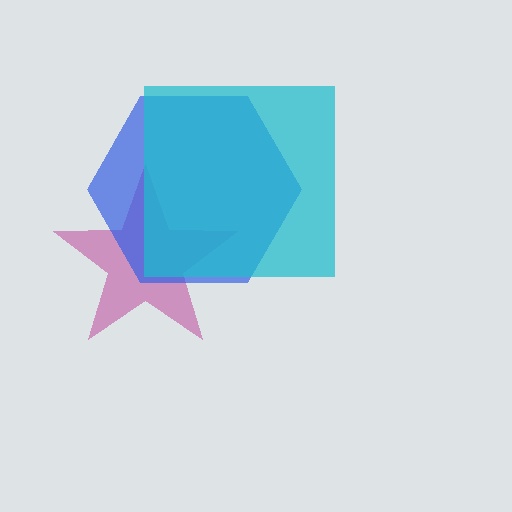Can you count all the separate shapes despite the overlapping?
Yes, there are 3 separate shapes.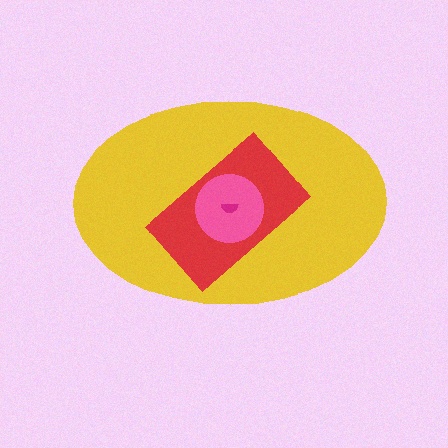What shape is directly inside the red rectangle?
The pink circle.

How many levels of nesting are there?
4.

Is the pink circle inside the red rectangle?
Yes.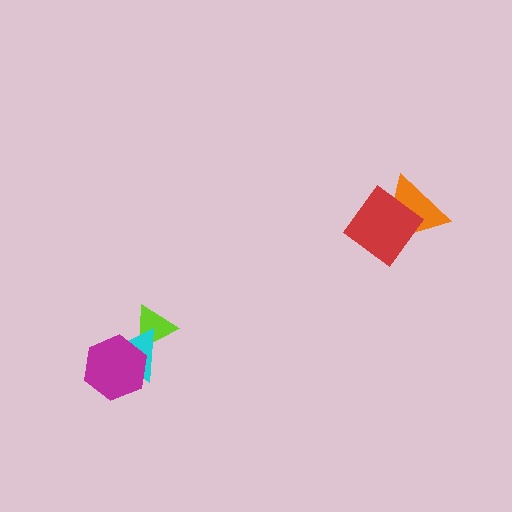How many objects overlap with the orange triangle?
1 object overlaps with the orange triangle.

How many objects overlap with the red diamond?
1 object overlaps with the red diamond.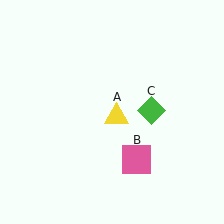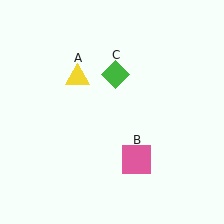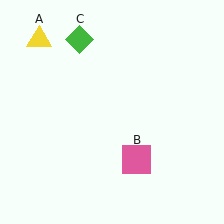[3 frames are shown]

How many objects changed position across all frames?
2 objects changed position: yellow triangle (object A), green diamond (object C).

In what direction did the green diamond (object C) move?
The green diamond (object C) moved up and to the left.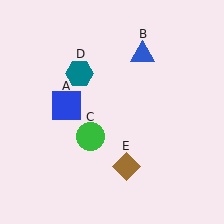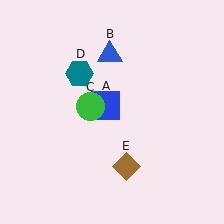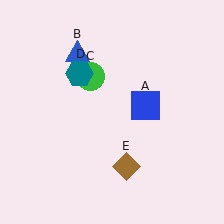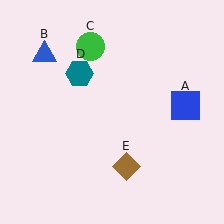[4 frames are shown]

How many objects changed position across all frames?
3 objects changed position: blue square (object A), blue triangle (object B), green circle (object C).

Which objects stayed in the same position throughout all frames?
Teal hexagon (object D) and brown diamond (object E) remained stationary.